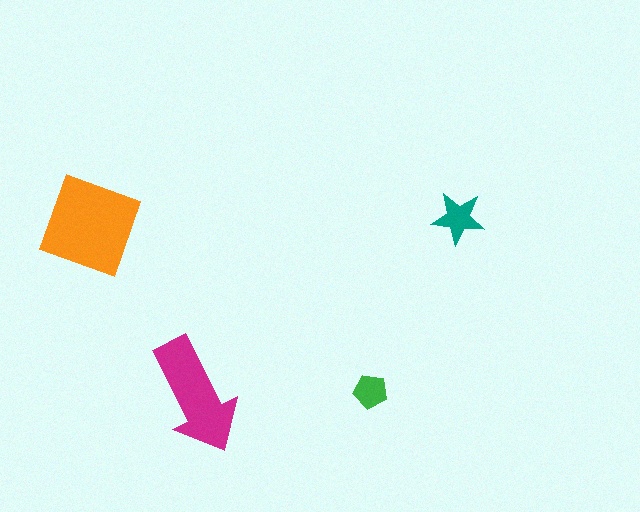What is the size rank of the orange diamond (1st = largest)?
1st.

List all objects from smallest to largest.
The green pentagon, the teal star, the magenta arrow, the orange diamond.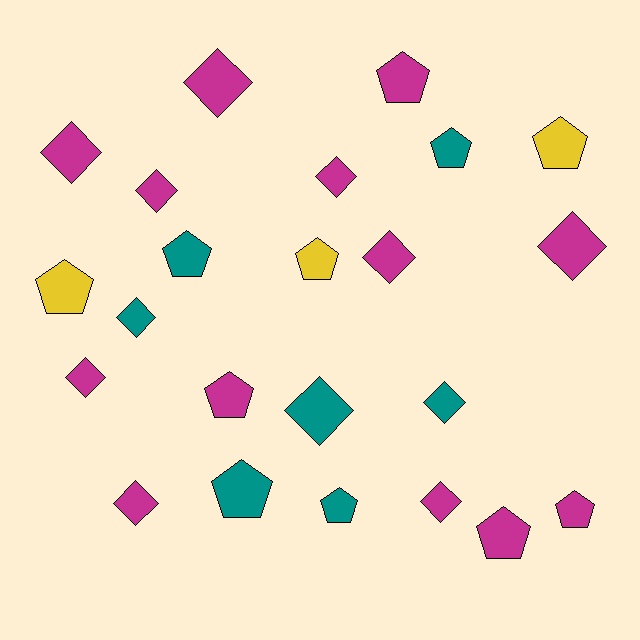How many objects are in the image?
There are 23 objects.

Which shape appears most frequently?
Diamond, with 12 objects.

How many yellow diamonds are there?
There are no yellow diamonds.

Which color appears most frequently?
Magenta, with 13 objects.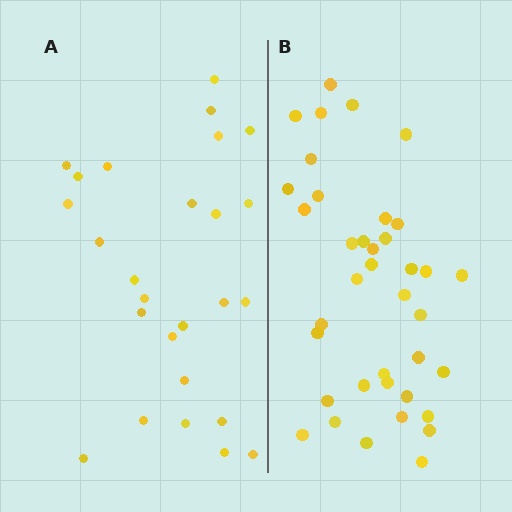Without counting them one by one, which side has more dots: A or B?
Region B (the right region) has more dots.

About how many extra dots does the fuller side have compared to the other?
Region B has roughly 12 or so more dots than region A.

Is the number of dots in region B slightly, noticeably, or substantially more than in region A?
Region B has substantially more. The ratio is roughly 1.5 to 1.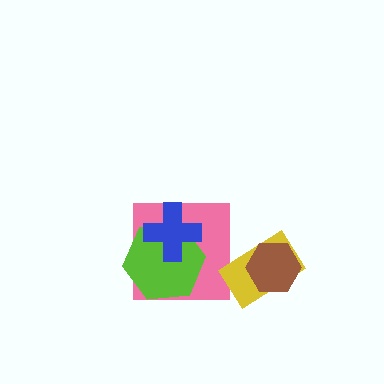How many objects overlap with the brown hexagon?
1 object overlaps with the brown hexagon.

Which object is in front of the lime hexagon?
The blue cross is in front of the lime hexagon.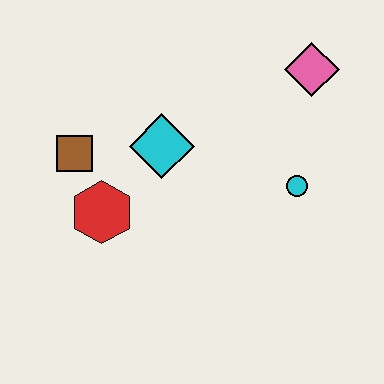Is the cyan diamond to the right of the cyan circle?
No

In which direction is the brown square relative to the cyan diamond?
The brown square is to the left of the cyan diamond.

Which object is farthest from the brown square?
The pink diamond is farthest from the brown square.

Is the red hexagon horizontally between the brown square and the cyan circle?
Yes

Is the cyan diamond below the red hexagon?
No